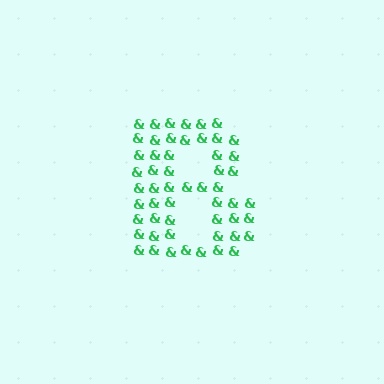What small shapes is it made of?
It is made of small ampersands.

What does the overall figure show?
The overall figure shows the letter B.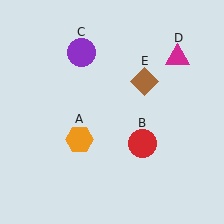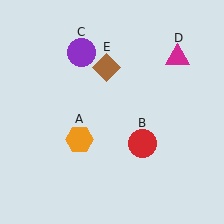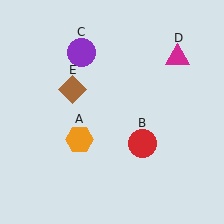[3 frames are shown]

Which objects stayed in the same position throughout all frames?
Orange hexagon (object A) and red circle (object B) and purple circle (object C) and magenta triangle (object D) remained stationary.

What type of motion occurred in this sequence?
The brown diamond (object E) rotated counterclockwise around the center of the scene.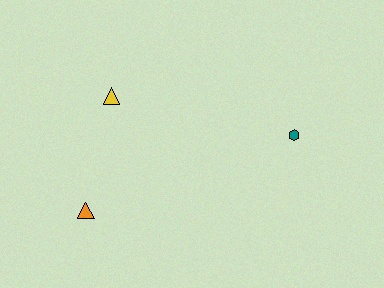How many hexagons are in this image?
There is 1 hexagon.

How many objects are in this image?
There are 3 objects.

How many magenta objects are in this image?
There are no magenta objects.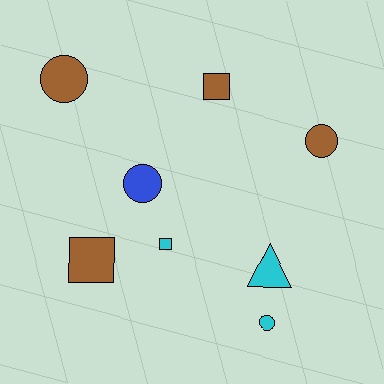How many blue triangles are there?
There are no blue triangles.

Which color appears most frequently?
Brown, with 4 objects.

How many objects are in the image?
There are 8 objects.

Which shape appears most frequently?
Circle, with 4 objects.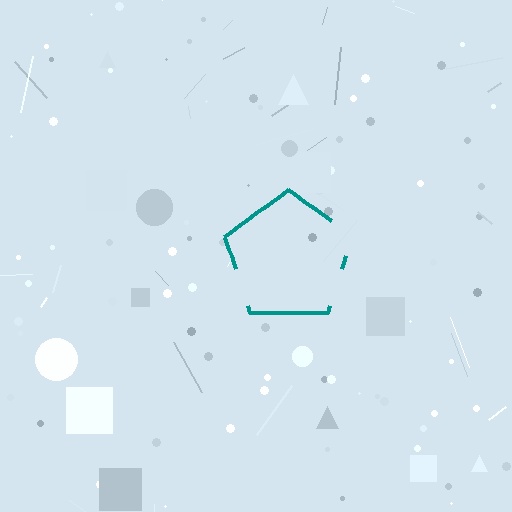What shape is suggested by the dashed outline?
The dashed outline suggests a pentagon.